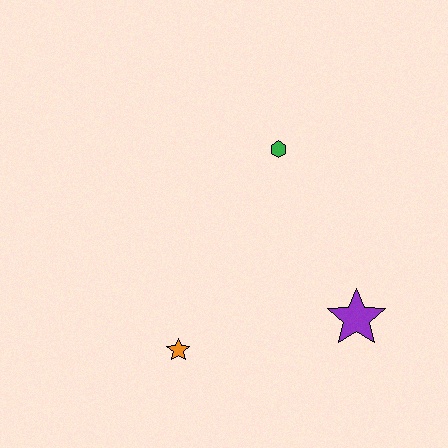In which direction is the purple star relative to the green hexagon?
The purple star is below the green hexagon.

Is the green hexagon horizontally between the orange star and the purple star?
Yes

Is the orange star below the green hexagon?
Yes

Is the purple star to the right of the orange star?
Yes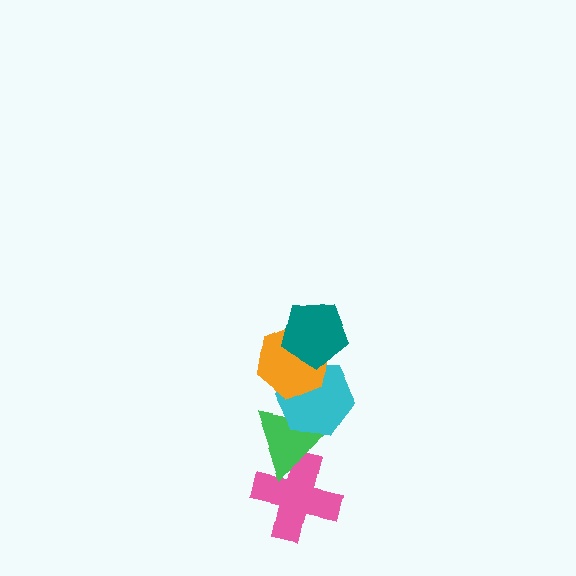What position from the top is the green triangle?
The green triangle is 4th from the top.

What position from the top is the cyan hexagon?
The cyan hexagon is 3rd from the top.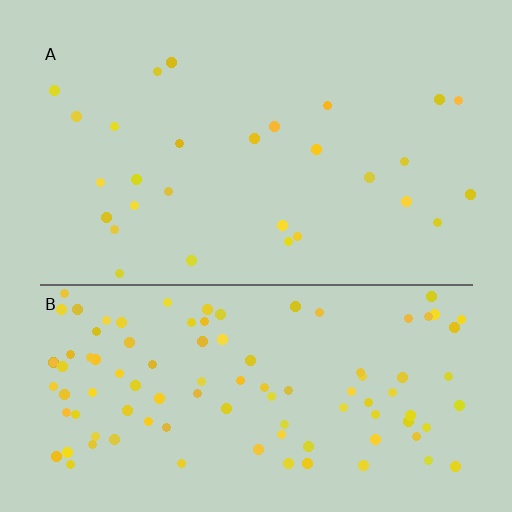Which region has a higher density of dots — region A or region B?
B (the bottom).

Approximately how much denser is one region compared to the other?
Approximately 3.7× — region B over region A.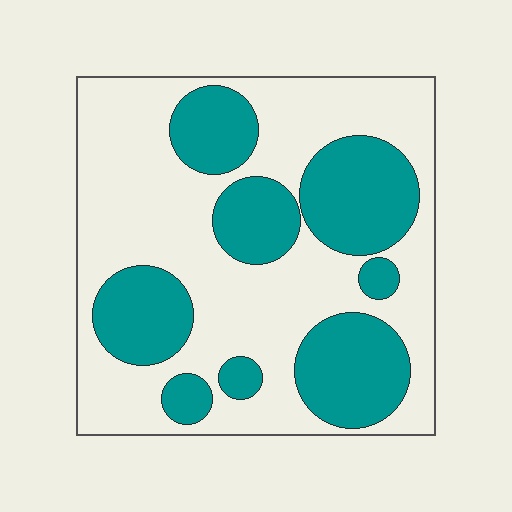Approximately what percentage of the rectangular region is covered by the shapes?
Approximately 35%.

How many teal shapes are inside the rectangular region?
8.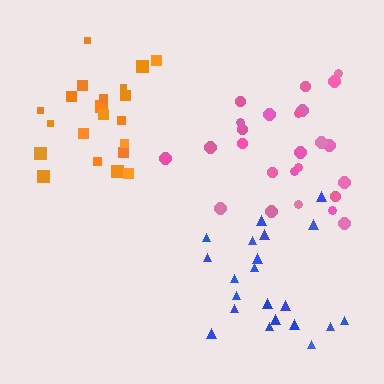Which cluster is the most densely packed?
Pink.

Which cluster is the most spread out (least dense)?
Orange.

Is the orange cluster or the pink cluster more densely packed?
Pink.